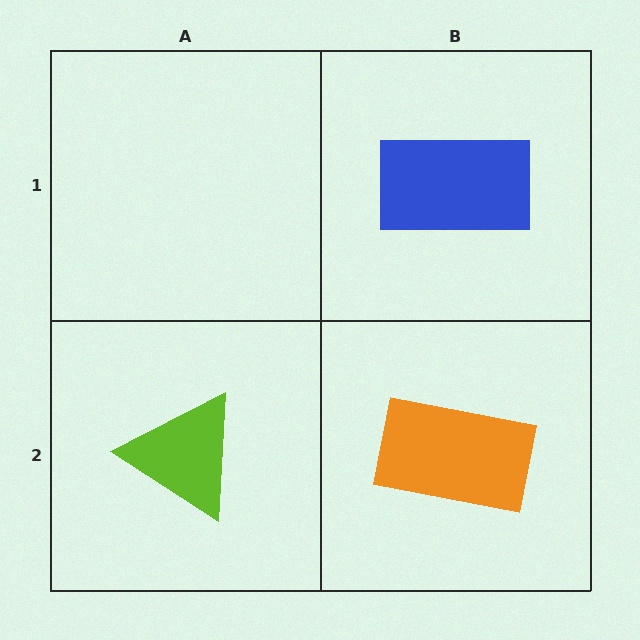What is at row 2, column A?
A lime triangle.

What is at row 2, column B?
An orange rectangle.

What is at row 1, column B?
A blue rectangle.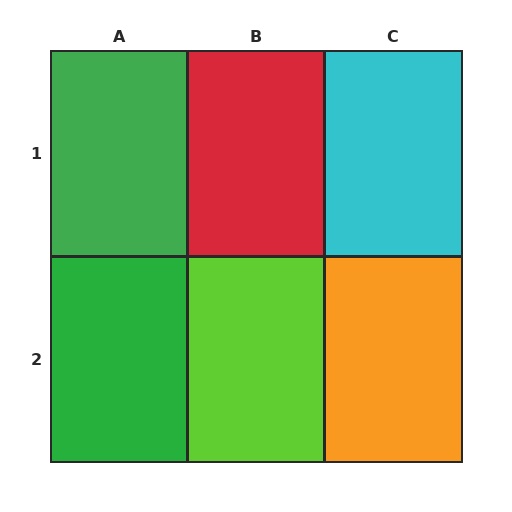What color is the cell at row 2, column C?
Orange.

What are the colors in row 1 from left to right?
Green, red, cyan.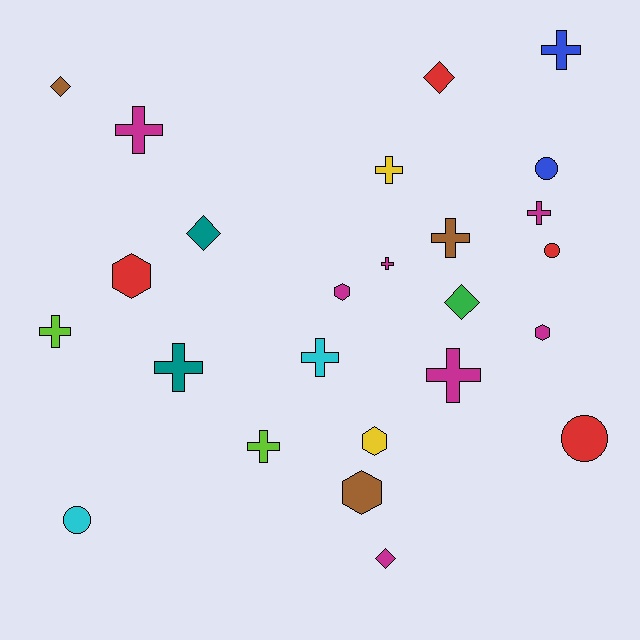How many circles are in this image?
There are 4 circles.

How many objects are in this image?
There are 25 objects.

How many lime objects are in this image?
There are 2 lime objects.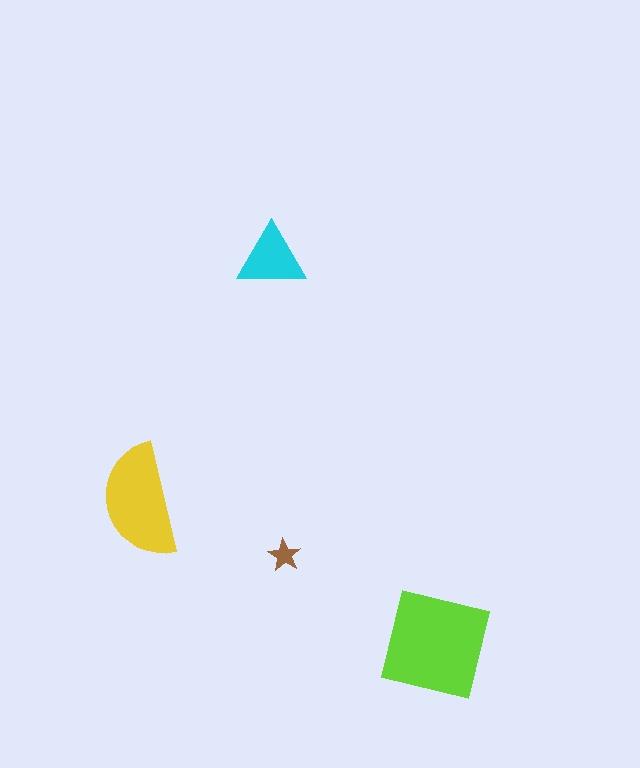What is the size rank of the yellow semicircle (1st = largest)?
2nd.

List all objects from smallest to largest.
The brown star, the cyan triangle, the yellow semicircle, the lime square.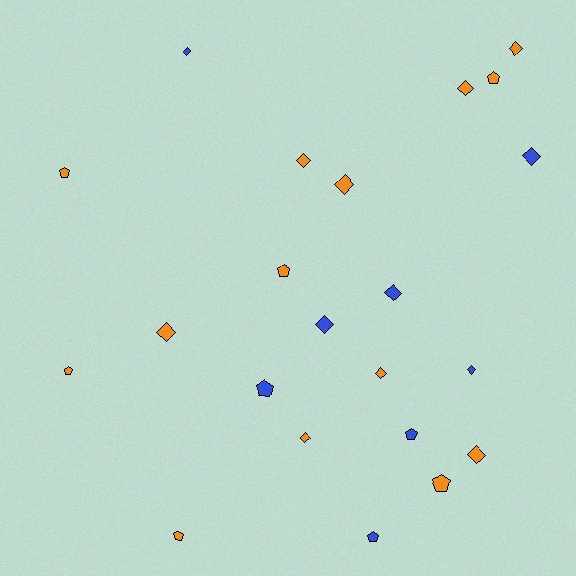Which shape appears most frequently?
Diamond, with 13 objects.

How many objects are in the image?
There are 22 objects.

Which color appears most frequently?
Orange, with 14 objects.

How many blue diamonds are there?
There are 5 blue diamonds.